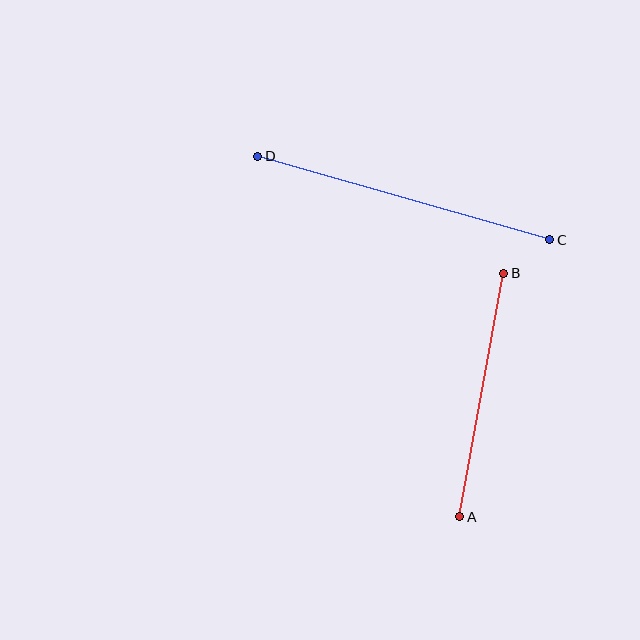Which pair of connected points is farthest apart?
Points C and D are farthest apart.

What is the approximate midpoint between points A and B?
The midpoint is at approximately (482, 395) pixels.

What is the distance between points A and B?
The distance is approximately 248 pixels.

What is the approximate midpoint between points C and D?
The midpoint is at approximately (404, 198) pixels.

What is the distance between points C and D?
The distance is approximately 304 pixels.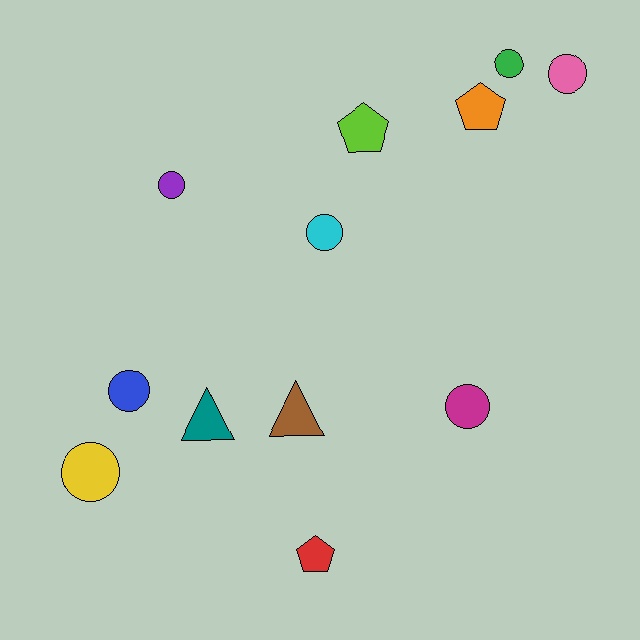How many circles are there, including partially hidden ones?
There are 7 circles.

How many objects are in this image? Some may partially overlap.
There are 12 objects.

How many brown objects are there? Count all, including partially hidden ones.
There is 1 brown object.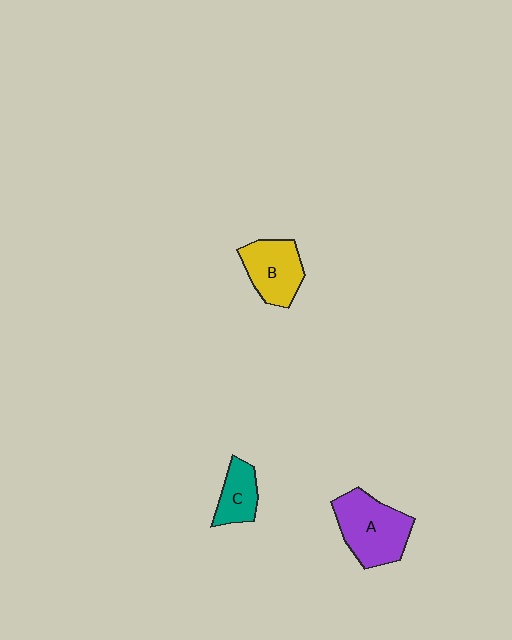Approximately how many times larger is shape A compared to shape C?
Approximately 2.0 times.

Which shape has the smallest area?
Shape C (teal).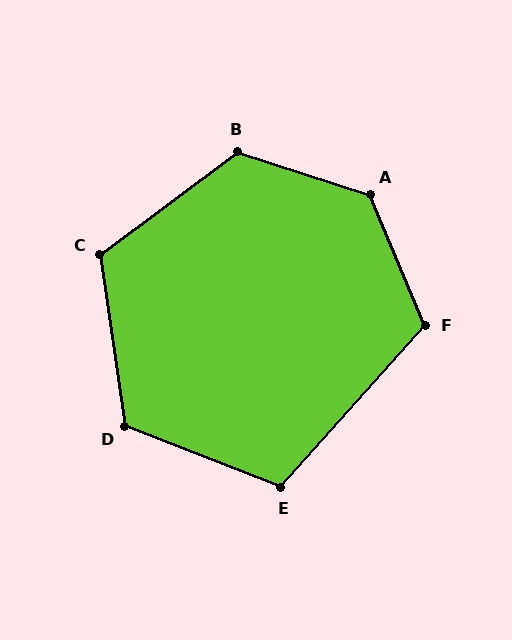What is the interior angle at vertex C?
Approximately 119 degrees (obtuse).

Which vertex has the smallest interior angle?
E, at approximately 110 degrees.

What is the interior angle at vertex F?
Approximately 115 degrees (obtuse).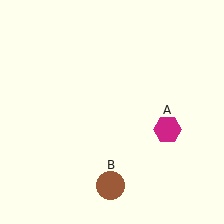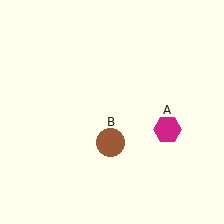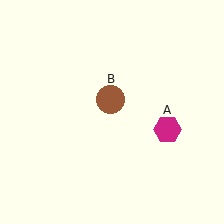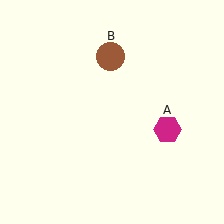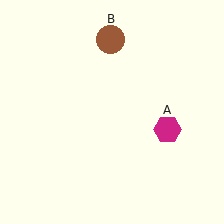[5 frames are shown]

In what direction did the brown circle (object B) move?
The brown circle (object B) moved up.